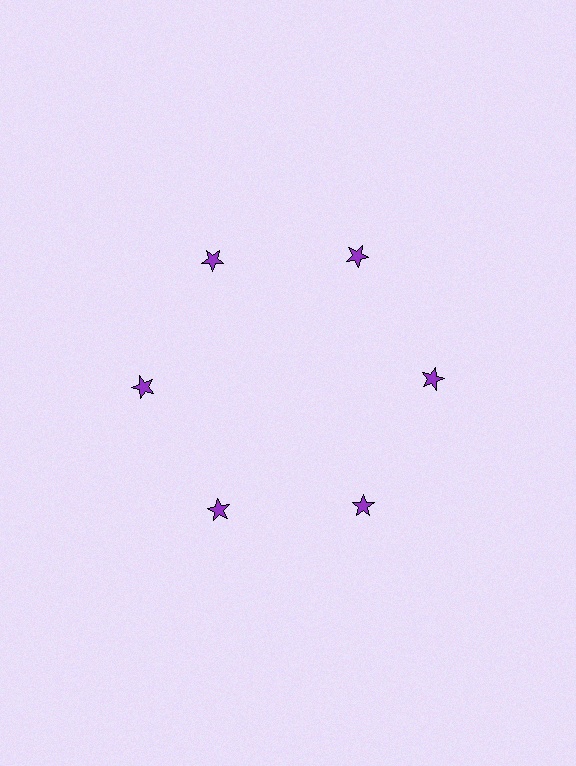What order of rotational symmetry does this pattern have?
This pattern has 6-fold rotational symmetry.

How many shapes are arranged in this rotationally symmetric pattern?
There are 6 shapes, arranged in 6 groups of 1.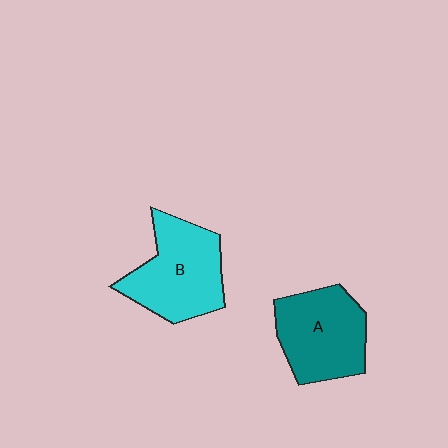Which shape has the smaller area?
Shape A (teal).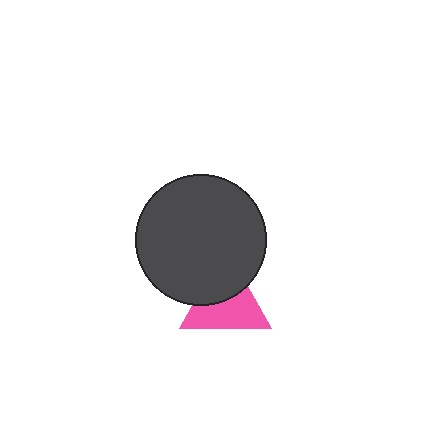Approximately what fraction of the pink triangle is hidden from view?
Roughly 41% of the pink triangle is hidden behind the dark gray circle.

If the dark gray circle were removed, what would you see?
You would see the complete pink triangle.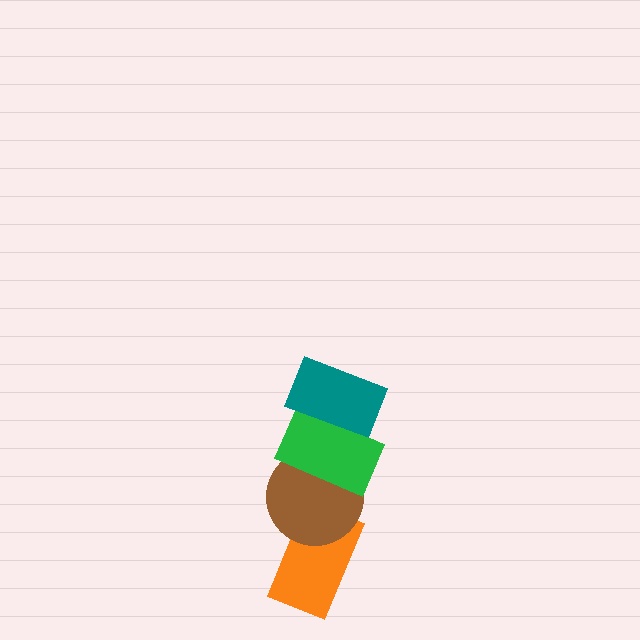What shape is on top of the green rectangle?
The teal rectangle is on top of the green rectangle.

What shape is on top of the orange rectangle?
The brown circle is on top of the orange rectangle.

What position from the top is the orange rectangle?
The orange rectangle is 4th from the top.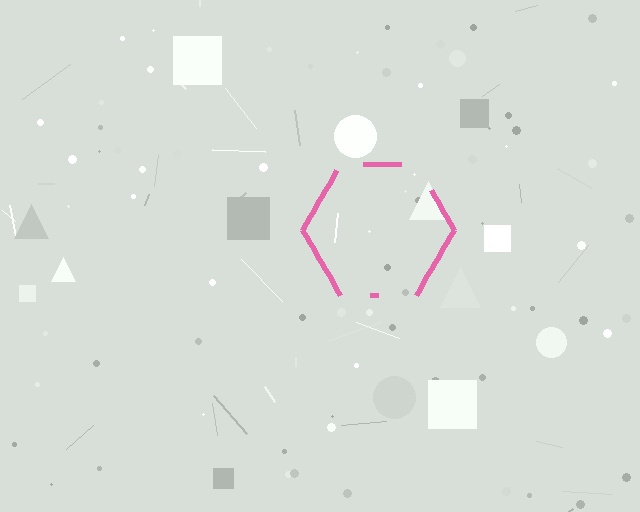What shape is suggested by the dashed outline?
The dashed outline suggests a hexagon.